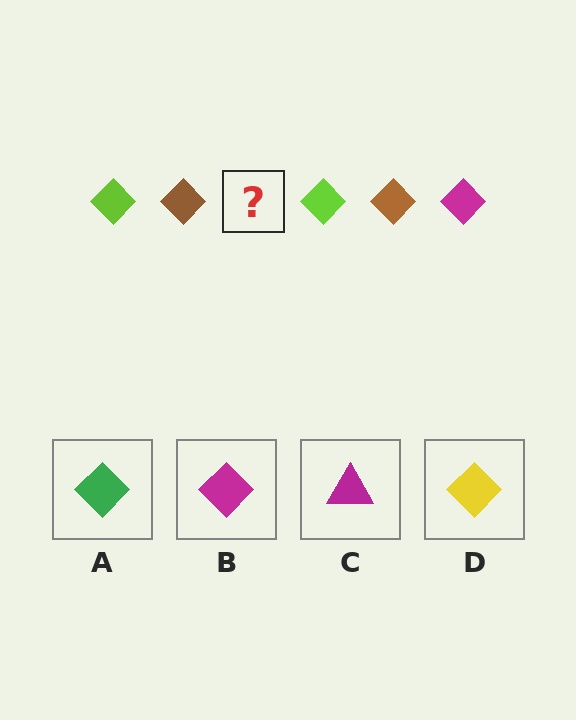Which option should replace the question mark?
Option B.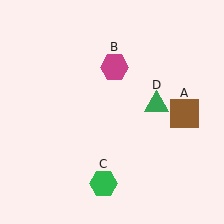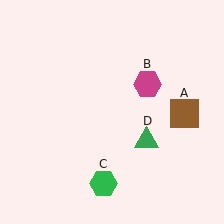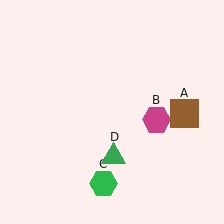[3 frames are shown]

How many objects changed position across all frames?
2 objects changed position: magenta hexagon (object B), green triangle (object D).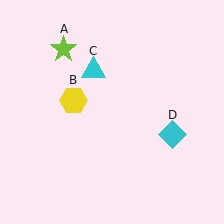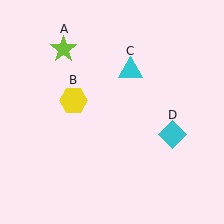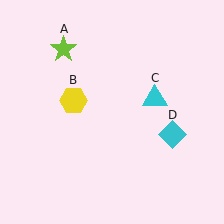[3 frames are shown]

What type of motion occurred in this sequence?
The cyan triangle (object C) rotated clockwise around the center of the scene.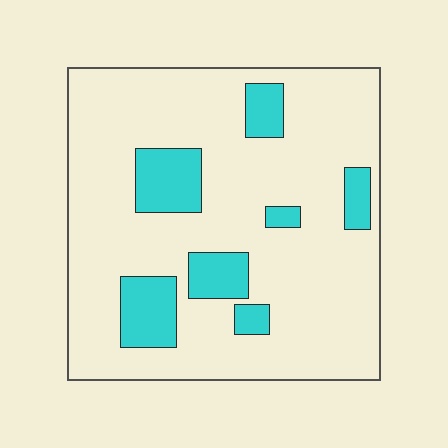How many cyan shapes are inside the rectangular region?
7.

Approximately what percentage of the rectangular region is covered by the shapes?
Approximately 15%.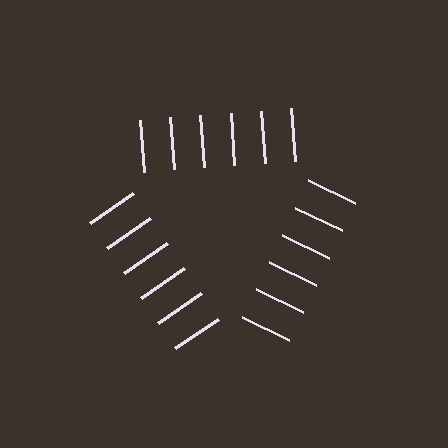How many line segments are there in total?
18 — 6 along each of the 3 edges.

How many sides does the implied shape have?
3 sides — the line-ends trace a triangle.